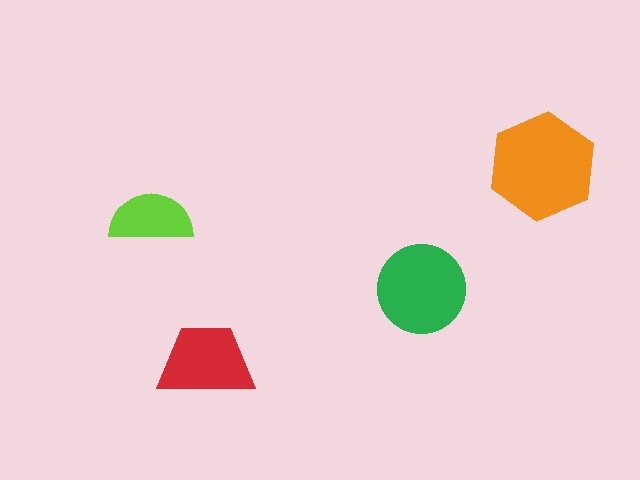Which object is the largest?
The orange hexagon.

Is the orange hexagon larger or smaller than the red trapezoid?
Larger.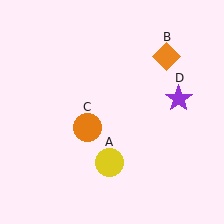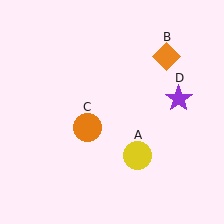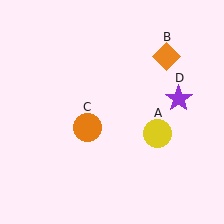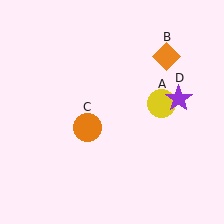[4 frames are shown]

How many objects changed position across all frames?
1 object changed position: yellow circle (object A).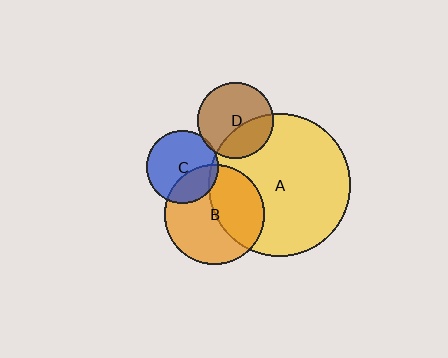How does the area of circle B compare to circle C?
Approximately 1.9 times.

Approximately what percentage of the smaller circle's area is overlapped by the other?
Approximately 5%.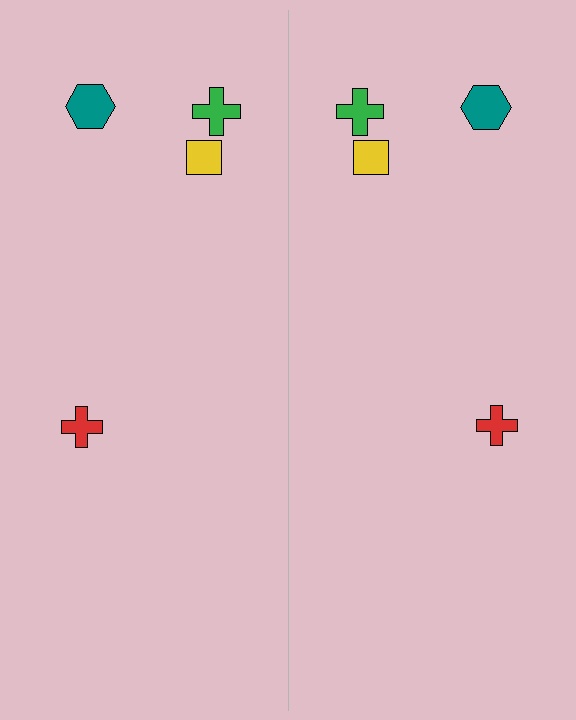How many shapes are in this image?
There are 8 shapes in this image.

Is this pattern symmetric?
Yes, this pattern has bilateral (reflection) symmetry.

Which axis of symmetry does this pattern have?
The pattern has a vertical axis of symmetry running through the center of the image.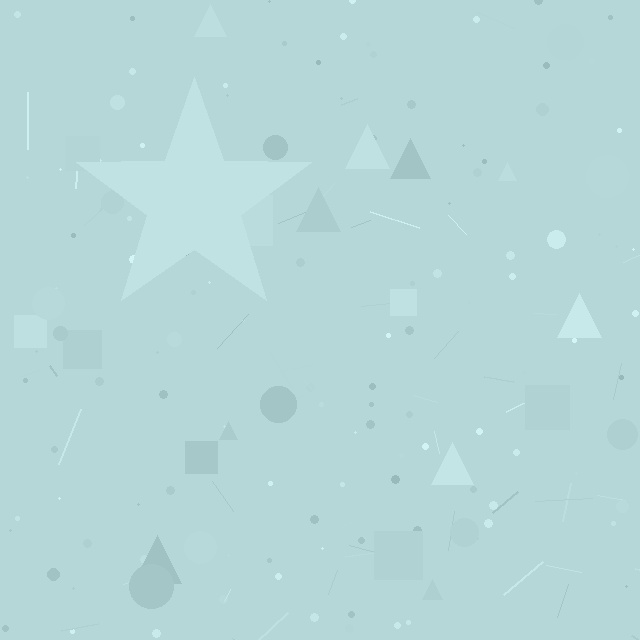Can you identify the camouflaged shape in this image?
The camouflaged shape is a star.